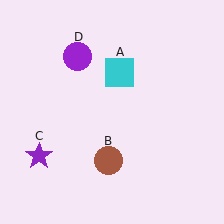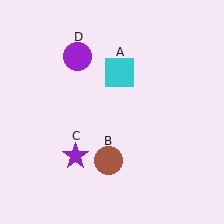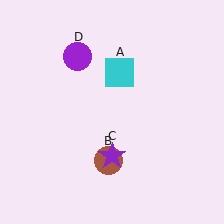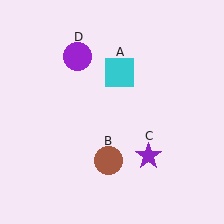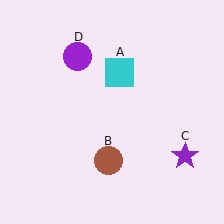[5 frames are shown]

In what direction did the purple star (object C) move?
The purple star (object C) moved right.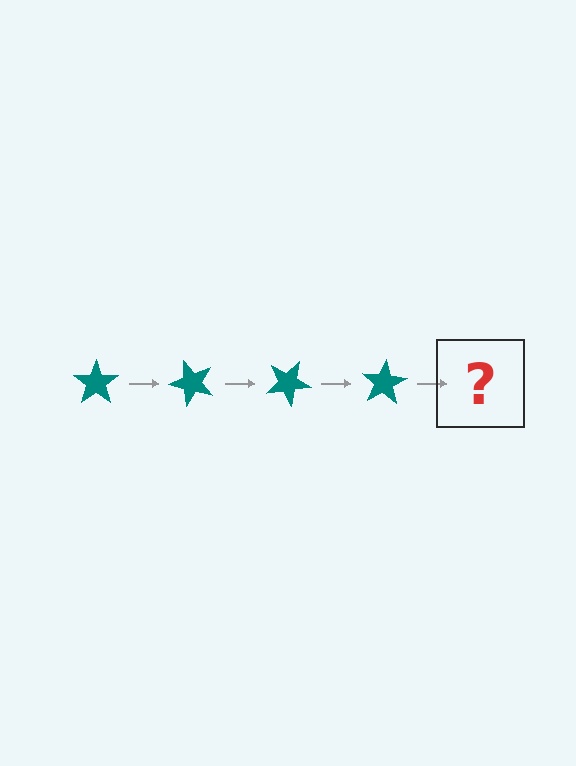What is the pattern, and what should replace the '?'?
The pattern is that the star rotates 50 degrees each step. The '?' should be a teal star rotated 200 degrees.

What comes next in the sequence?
The next element should be a teal star rotated 200 degrees.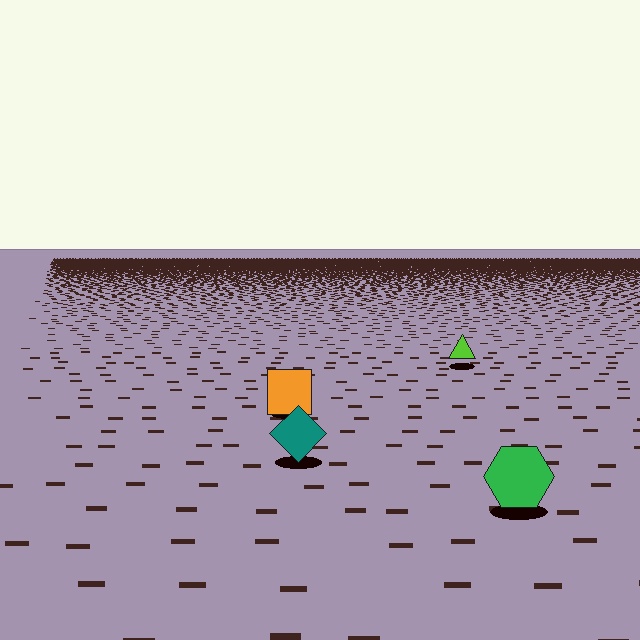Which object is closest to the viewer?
The green hexagon is closest. The texture marks near it are larger and more spread out.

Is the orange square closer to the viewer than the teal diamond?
No. The teal diamond is closer — you can tell from the texture gradient: the ground texture is coarser near it.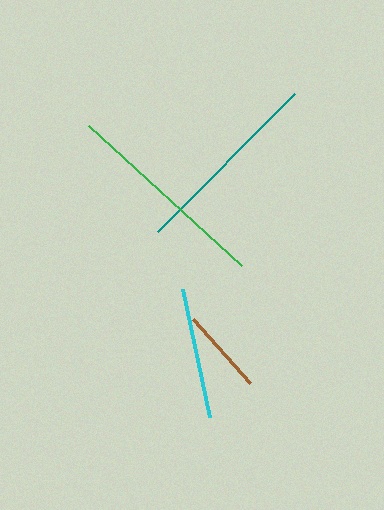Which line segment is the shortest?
The brown line is the shortest at approximately 86 pixels.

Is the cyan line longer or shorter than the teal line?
The teal line is longer than the cyan line.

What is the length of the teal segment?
The teal segment is approximately 194 pixels long.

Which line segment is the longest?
The green line is the longest at approximately 207 pixels.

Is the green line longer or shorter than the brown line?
The green line is longer than the brown line.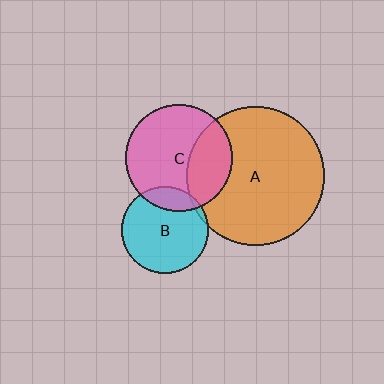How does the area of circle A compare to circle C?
Approximately 1.7 times.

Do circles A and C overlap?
Yes.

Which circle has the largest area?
Circle A (orange).